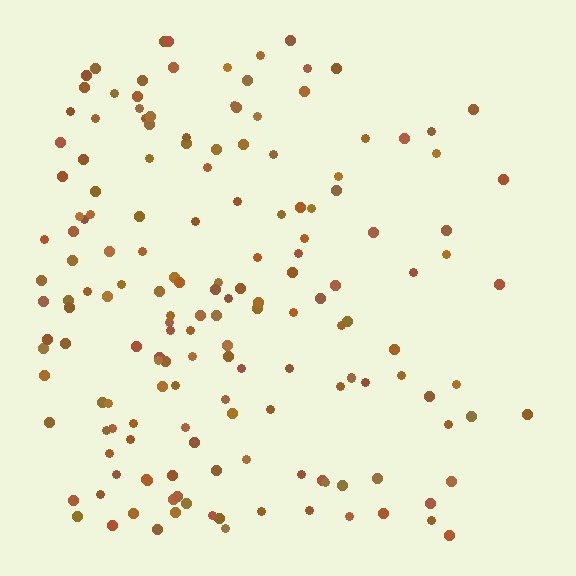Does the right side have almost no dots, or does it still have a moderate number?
Still a moderate number, just noticeably fewer than the left.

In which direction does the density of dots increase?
From right to left, with the left side densest.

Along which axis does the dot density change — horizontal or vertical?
Horizontal.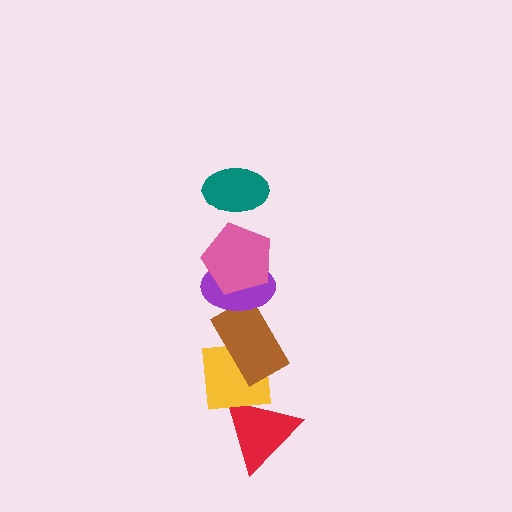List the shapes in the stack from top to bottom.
From top to bottom: the teal ellipse, the pink pentagon, the purple ellipse, the brown rectangle, the yellow square, the red triangle.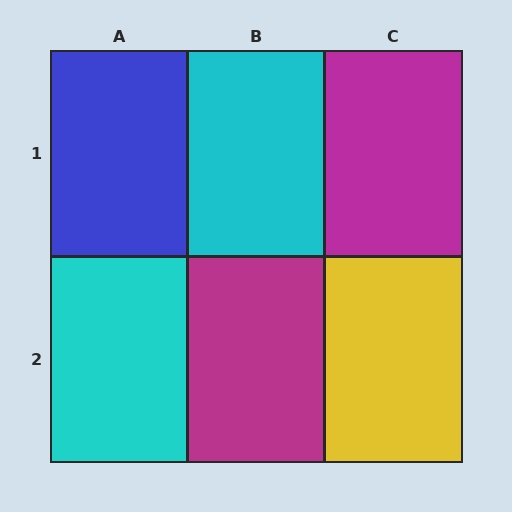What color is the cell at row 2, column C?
Yellow.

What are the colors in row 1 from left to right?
Blue, cyan, magenta.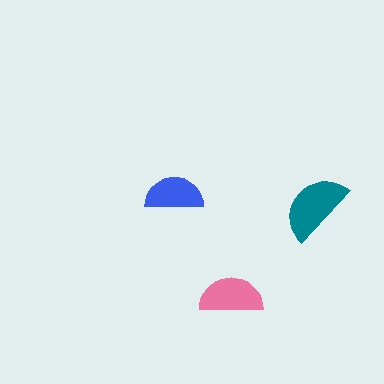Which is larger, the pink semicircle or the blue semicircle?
The pink one.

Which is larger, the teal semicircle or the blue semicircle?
The teal one.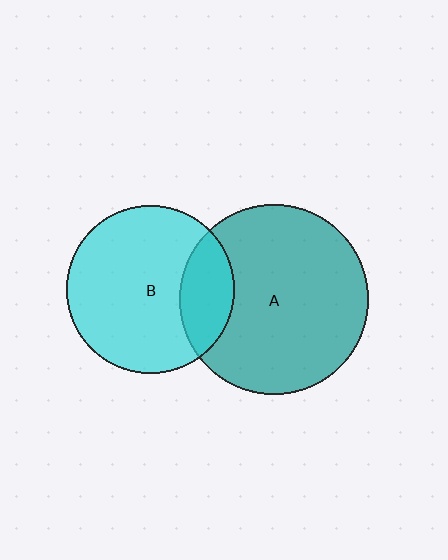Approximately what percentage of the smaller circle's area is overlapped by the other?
Approximately 20%.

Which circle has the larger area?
Circle A (teal).